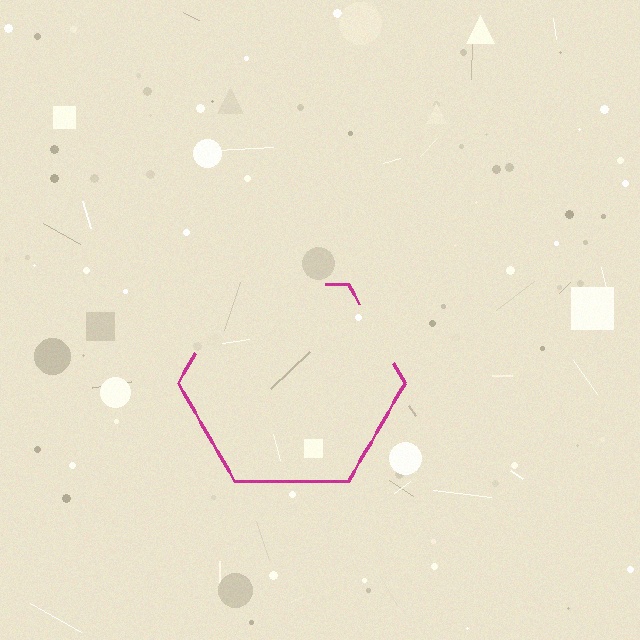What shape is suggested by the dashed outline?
The dashed outline suggests a hexagon.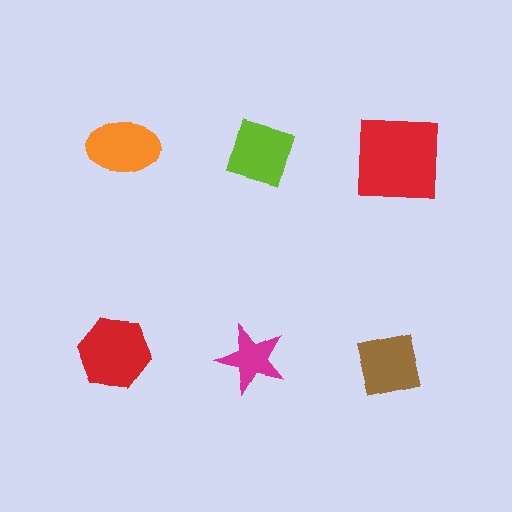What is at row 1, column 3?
A red square.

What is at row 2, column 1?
A red hexagon.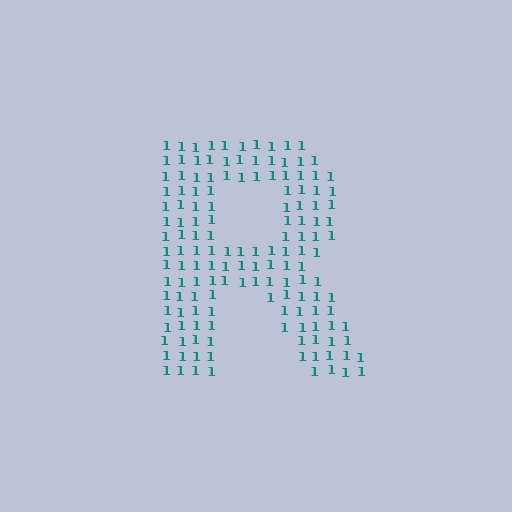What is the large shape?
The large shape is the letter R.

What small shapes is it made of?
It is made of small digit 1's.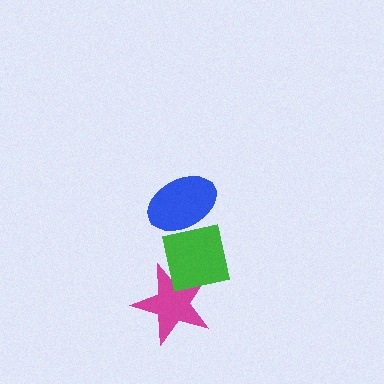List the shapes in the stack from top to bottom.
From top to bottom: the blue ellipse, the green square, the magenta star.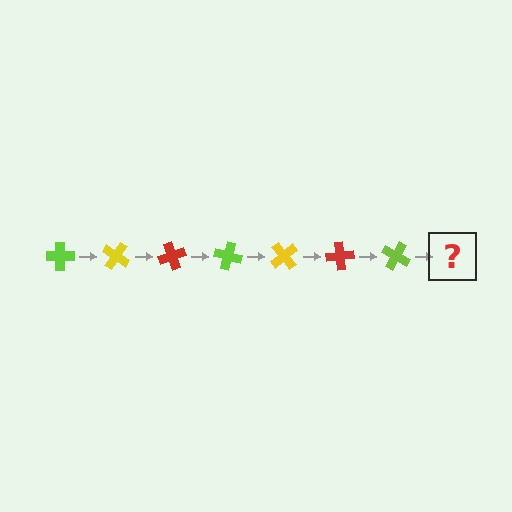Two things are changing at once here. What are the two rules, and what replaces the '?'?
The two rules are that it rotates 35 degrees each step and the color cycles through lime, yellow, and red. The '?' should be a yellow cross, rotated 245 degrees from the start.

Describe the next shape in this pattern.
It should be a yellow cross, rotated 245 degrees from the start.